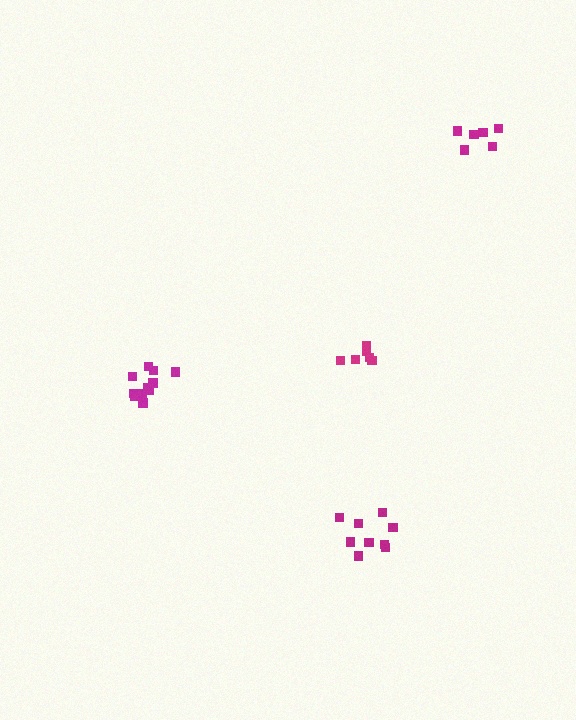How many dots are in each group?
Group 1: 6 dots, Group 2: 6 dots, Group 3: 12 dots, Group 4: 9 dots (33 total).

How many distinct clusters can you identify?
There are 4 distinct clusters.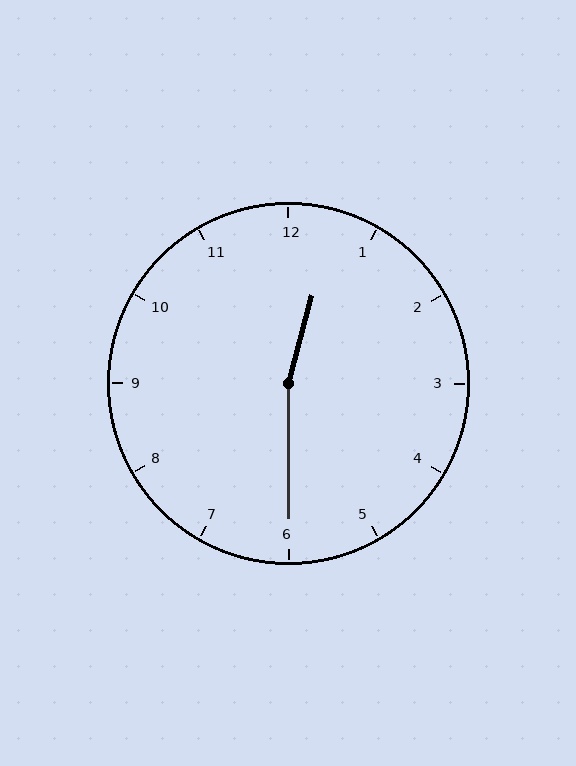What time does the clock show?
12:30.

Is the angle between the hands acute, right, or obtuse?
It is obtuse.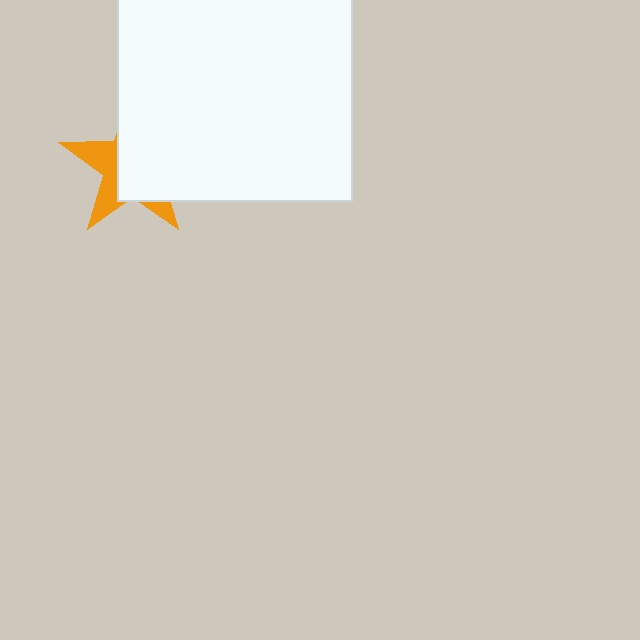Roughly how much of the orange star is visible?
A small part of it is visible (roughly 37%).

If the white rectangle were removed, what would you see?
You would see the complete orange star.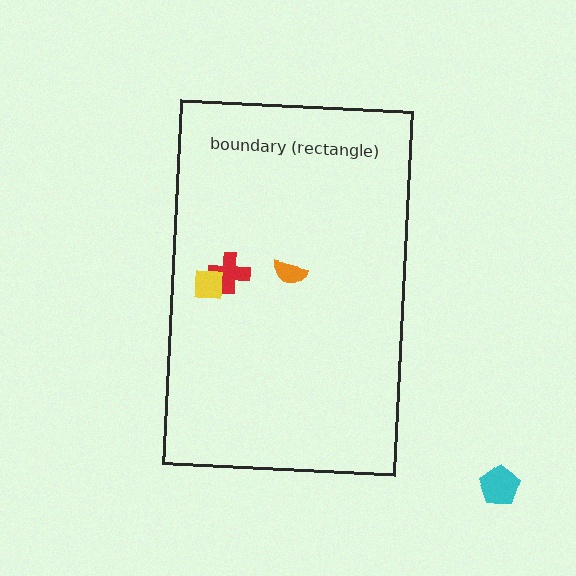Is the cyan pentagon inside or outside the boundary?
Outside.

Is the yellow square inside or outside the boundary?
Inside.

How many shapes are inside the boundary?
3 inside, 1 outside.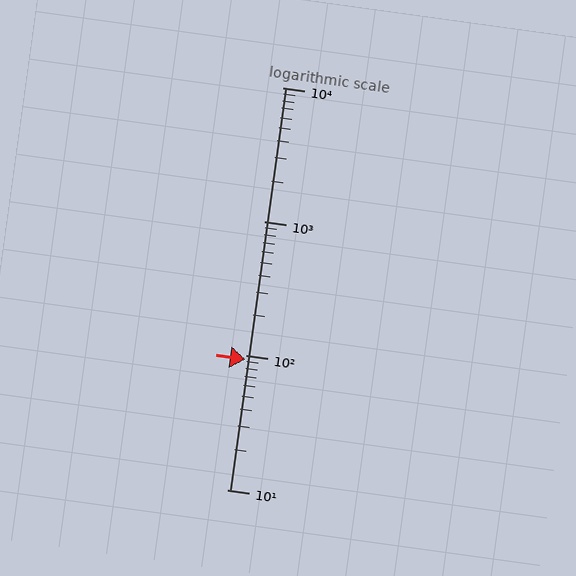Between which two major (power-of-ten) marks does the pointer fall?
The pointer is between 10 and 100.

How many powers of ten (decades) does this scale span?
The scale spans 3 decades, from 10 to 10000.